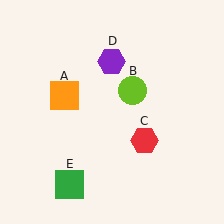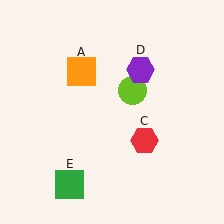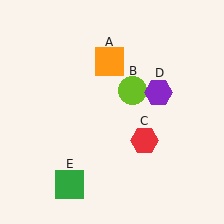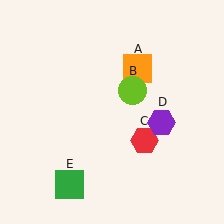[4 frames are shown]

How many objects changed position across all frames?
2 objects changed position: orange square (object A), purple hexagon (object D).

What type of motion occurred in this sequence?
The orange square (object A), purple hexagon (object D) rotated clockwise around the center of the scene.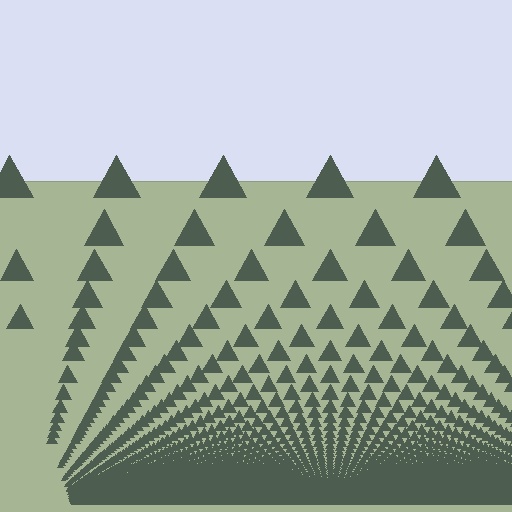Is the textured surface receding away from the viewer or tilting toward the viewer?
The surface appears to tilt toward the viewer. Texture elements get larger and sparser toward the top.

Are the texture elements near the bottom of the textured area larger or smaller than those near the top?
Smaller. The gradient is inverted — elements near the bottom are smaller and denser.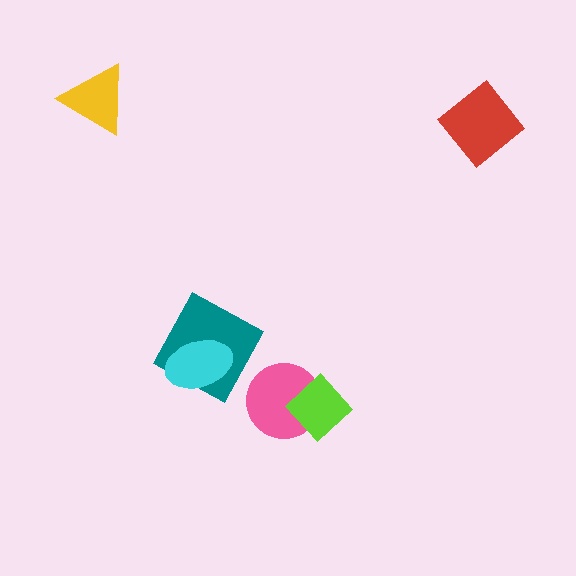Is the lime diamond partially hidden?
No, no other shape covers it.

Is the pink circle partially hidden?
Yes, it is partially covered by another shape.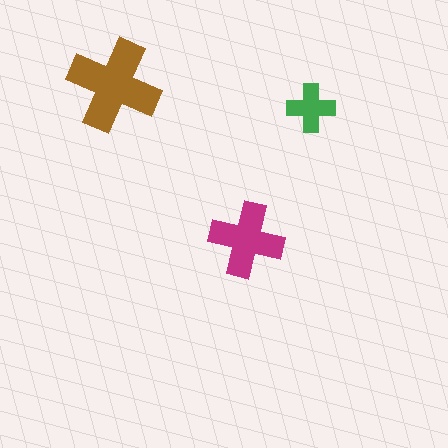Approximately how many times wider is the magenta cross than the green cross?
About 1.5 times wider.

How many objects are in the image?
There are 3 objects in the image.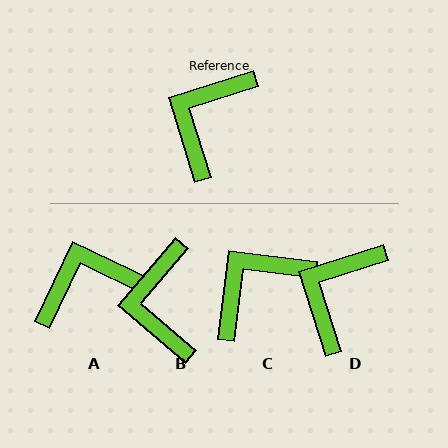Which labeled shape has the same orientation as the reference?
D.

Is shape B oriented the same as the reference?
No, it is off by about 32 degrees.